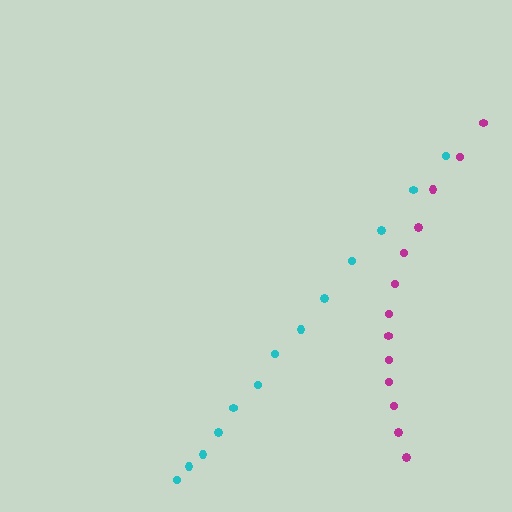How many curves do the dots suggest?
There are 2 distinct paths.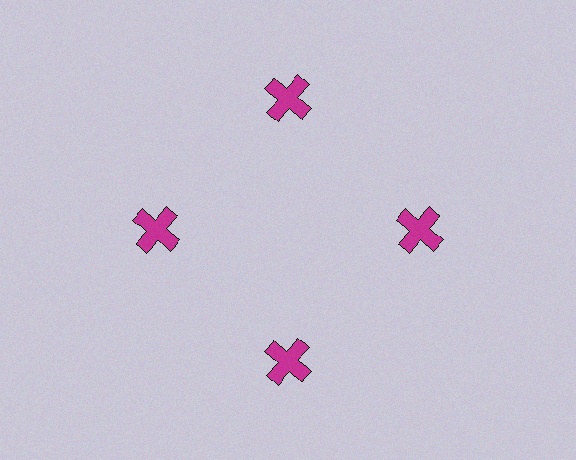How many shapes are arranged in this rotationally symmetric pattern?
There are 4 shapes, arranged in 4 groups of 1.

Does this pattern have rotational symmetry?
Yes, this pattern has 4-fold rotational symmetry. It looks the same after rotating 90 degrees around the center.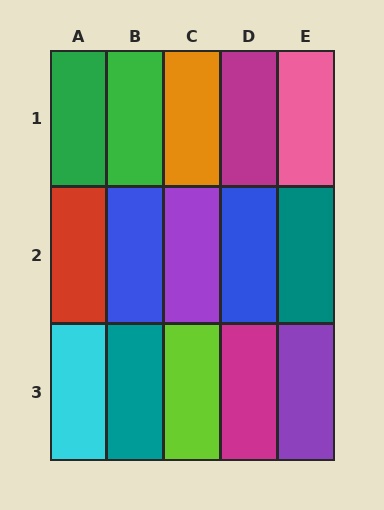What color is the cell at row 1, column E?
Pink.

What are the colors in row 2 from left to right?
Red, blue, purple, blue, teal.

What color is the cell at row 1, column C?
Orange.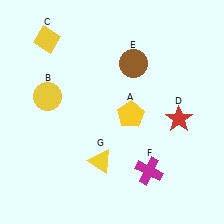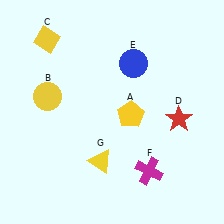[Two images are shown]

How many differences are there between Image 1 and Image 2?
There is 1 difference between the two images.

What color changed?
The circle (E) changed from brown in Image 1 to blue in Image 2.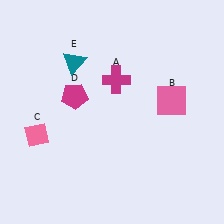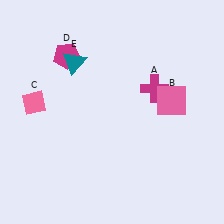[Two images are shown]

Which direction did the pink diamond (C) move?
The pink diamond (C) moved up.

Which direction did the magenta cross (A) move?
The magenta cross (A) moved right.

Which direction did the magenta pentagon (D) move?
The magenta pentagon (D) moved up.